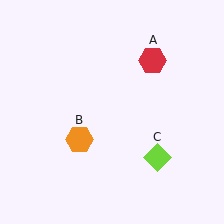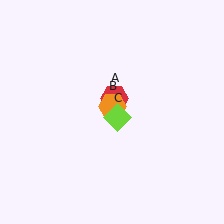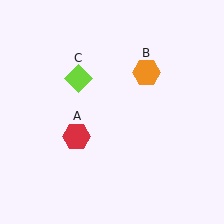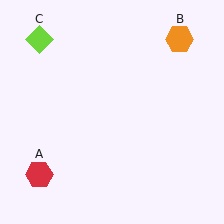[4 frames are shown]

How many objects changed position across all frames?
3 objects changed position: red hexagon (object A), orange hexagon (object B), lime diamond (object C).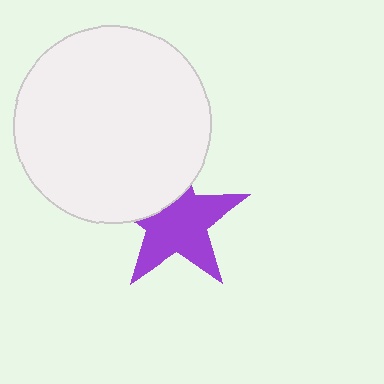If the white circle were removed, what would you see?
You would see the complete purple star.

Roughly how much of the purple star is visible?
Most of it is visible (roughly 70%).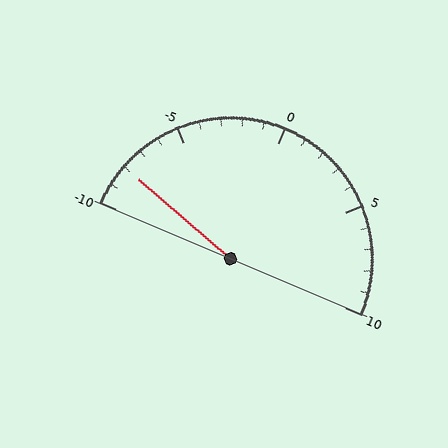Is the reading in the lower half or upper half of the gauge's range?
The reading is in the lower half of the range (-10 to 10).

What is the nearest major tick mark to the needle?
The nearest major tick mark is -10.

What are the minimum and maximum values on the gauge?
The gauge ranges from -10 to 10.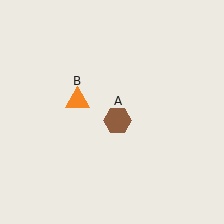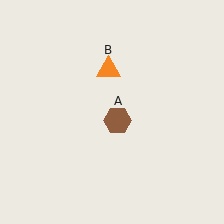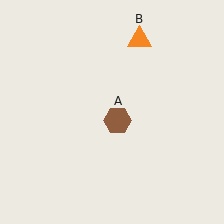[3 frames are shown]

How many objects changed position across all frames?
1 object changed position: orange triangle (object B).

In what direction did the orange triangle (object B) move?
The orange triangle (object B) moved up and to the right.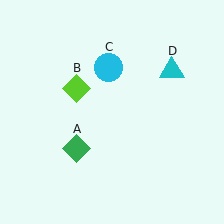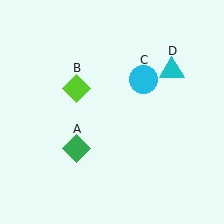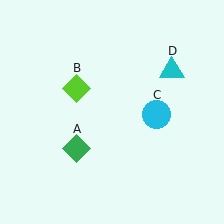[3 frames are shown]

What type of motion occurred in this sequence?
The cyan circle (object C) rotated clockwise around the center of the scene.